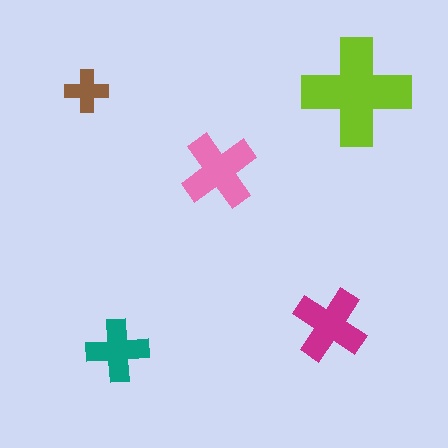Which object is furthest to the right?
The lime cross is rightmost.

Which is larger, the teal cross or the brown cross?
The teal one.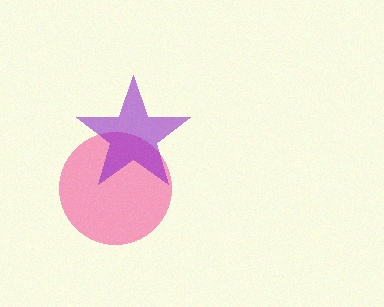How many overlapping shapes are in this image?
There are 2 overlapping shapes in the image.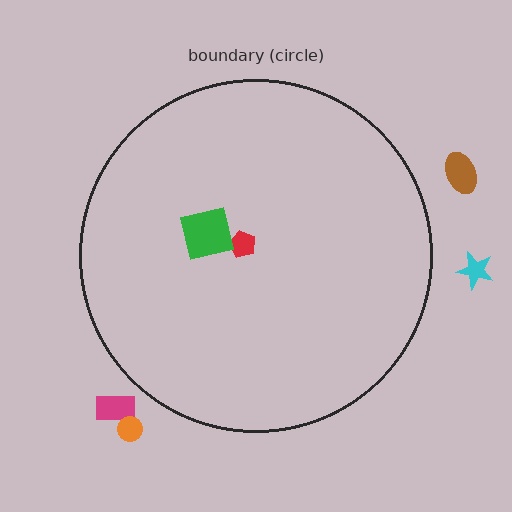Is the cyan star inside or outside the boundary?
Outside.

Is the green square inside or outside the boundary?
Inside.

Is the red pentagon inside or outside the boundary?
Inside.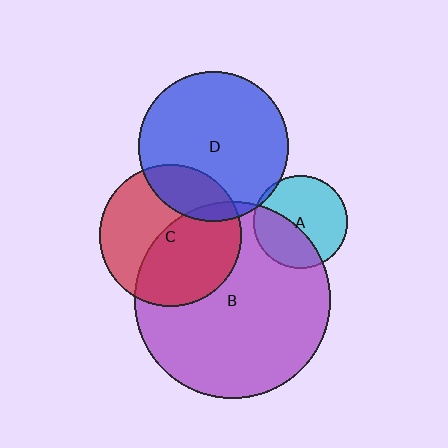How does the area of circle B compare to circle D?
Approximately 1.7 times.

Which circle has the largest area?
Circle B (purple).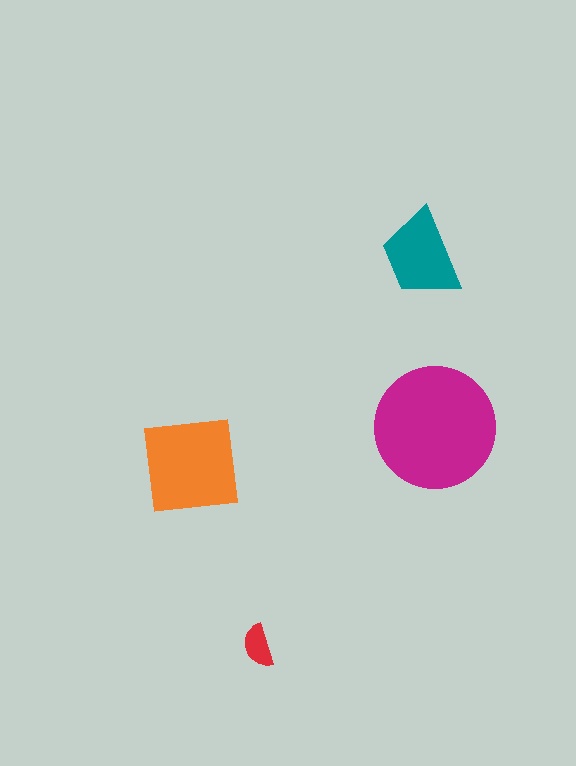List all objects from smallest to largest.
The red semicircle, the teal trapezoid, the orange square, the magenta circle.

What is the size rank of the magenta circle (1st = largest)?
1st.